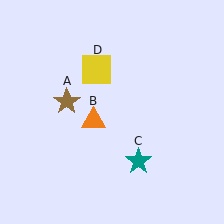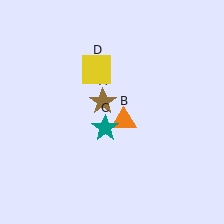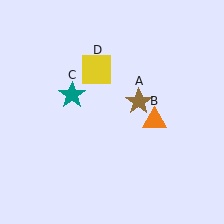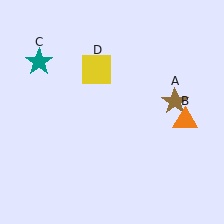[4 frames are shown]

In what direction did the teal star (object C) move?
The teal star (object C) moved up and to the left.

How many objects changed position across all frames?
3 objects changed position: brown star (object A), orange triangle (object B), teal star (object C).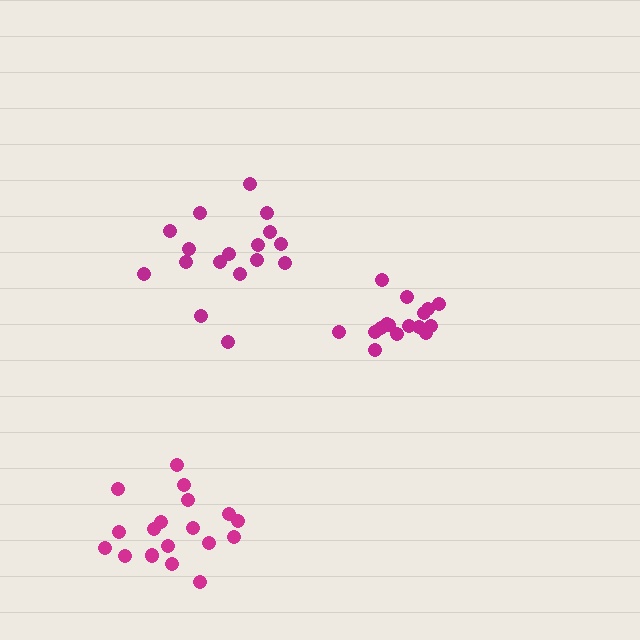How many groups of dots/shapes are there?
There are 3 groups.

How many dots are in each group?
Group 1: 18 dots, Group 2: 16 dots, Group 3: 17 dots (51 total).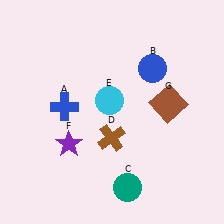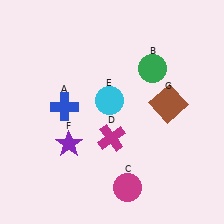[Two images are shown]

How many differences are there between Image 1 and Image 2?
There are 3 differences between the two images.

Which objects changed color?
B changed from blue to green. C changed from teal to magenta. D changed from brown to magenta.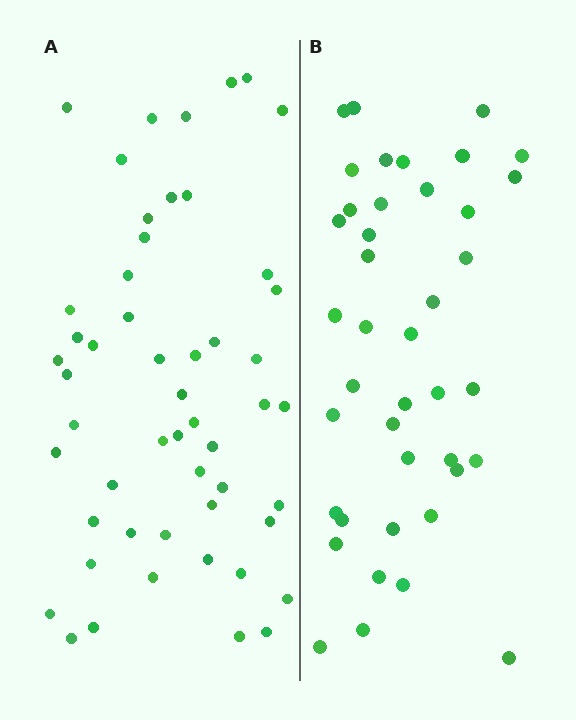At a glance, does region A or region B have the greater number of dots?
Region A (the left region) has more dots.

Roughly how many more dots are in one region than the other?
Region A has roughly 12 or so more dots than region B.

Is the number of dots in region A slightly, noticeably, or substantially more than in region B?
Region A has noticeably more, but not dramatically so. The ratio is roughly 1.3 to 1.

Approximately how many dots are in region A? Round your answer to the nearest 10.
About 50 dots. (The exact count is 52, which rounds to 50.)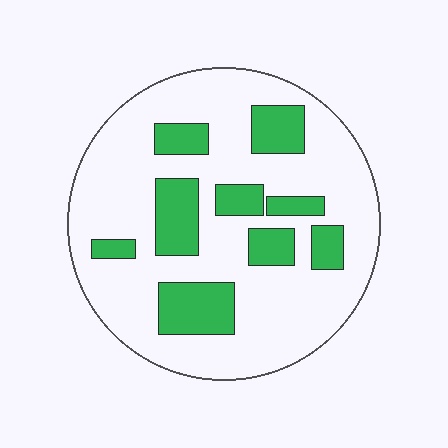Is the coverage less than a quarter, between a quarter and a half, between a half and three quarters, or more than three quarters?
Less than a quarter.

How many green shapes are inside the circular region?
9.